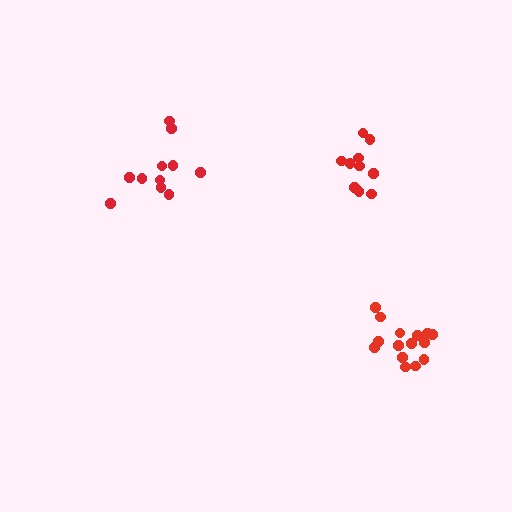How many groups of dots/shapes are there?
There are 3 groups.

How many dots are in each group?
Group 1: 15 dots, Group 2: 10 dots, Group 3: 11 dots (36 total).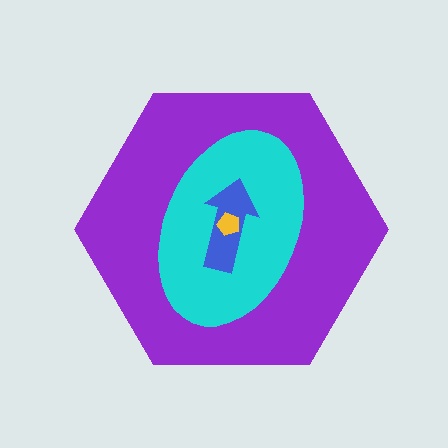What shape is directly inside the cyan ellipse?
The blue arrow.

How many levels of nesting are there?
4.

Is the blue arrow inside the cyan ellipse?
Yes.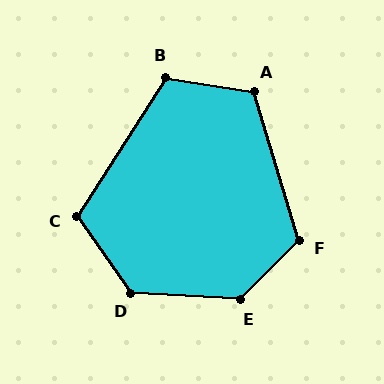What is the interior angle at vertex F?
Approximately 118 degrees (obtuse).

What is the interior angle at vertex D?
Approximately 129 degrees (obtuse).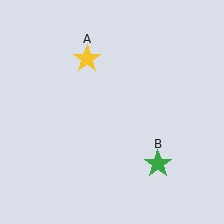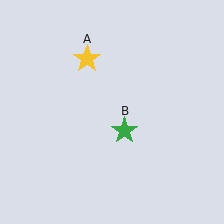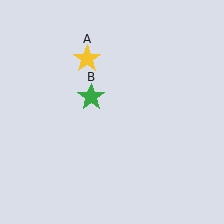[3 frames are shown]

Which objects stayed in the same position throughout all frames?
Yellow star (object A) remained stationary.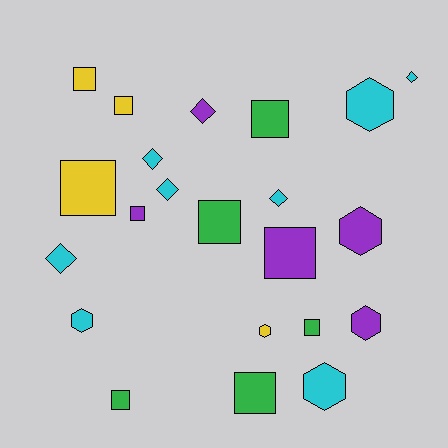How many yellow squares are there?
There are 3 yellow squares.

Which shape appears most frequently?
Square, with 10 objects.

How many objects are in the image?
There are 22 objects.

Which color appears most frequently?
Cyan, with 8 objects.